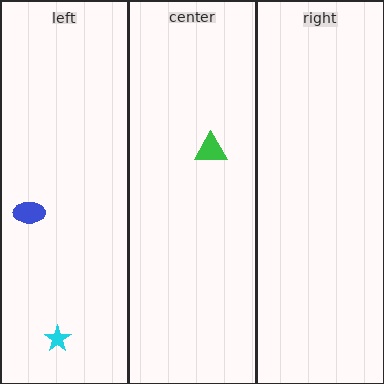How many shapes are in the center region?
1.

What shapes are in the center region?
The green triangle.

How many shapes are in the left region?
2.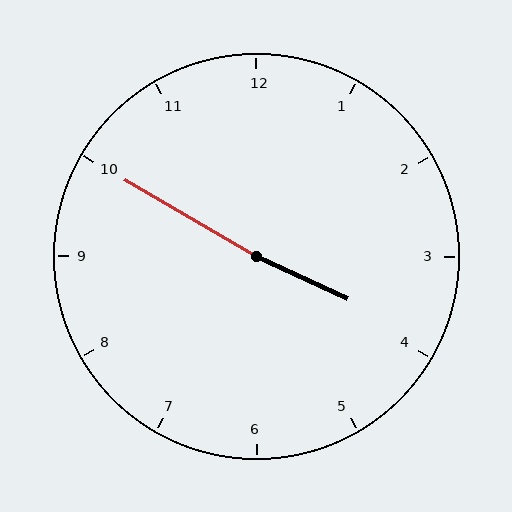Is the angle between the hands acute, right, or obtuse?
It is obtuse.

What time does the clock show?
3:50.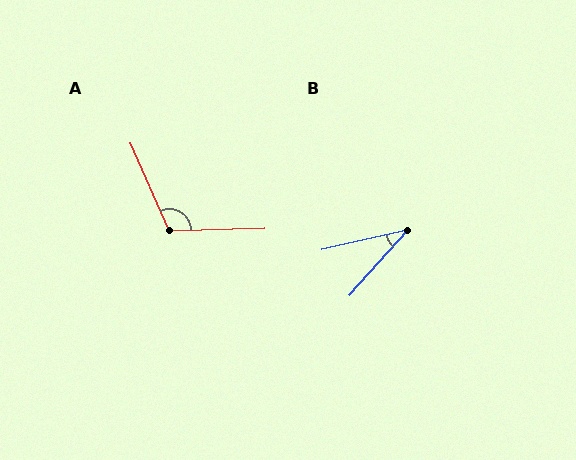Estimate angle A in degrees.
Approximately 112 degrees.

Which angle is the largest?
A, at approximately 112 degrees.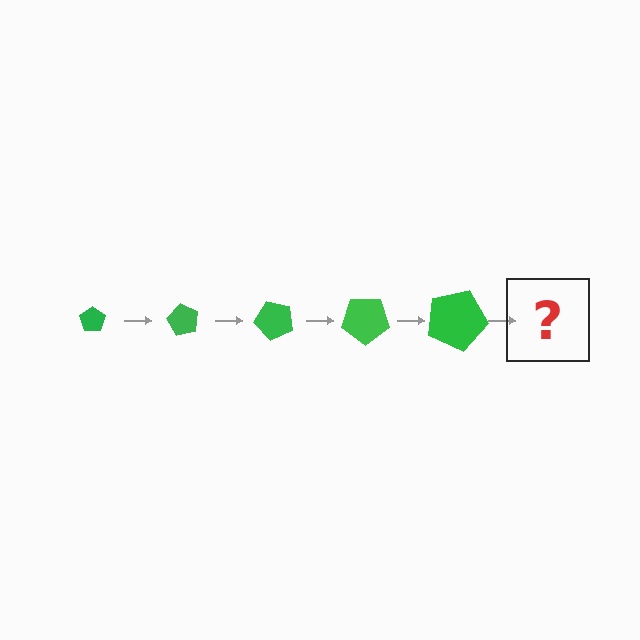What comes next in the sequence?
The next element should be a pentagon, larger than the previous one and rotated 300 degrees from the start.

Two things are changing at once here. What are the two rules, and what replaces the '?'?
The two rules are that the pentagon grows larger each step and it rotates 60 degrees each step. The '?' should be a pentagon, larger than the previous one and rotated 300 degrees from the start.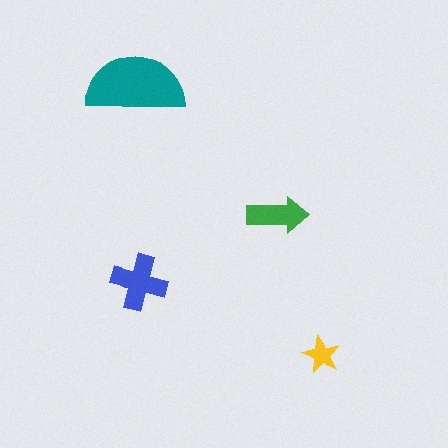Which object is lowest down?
The yellow star is bottommost.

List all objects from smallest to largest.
The yellow star, the green arrow, the blue cross, the teal semicircle.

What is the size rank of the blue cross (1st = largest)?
2nd.